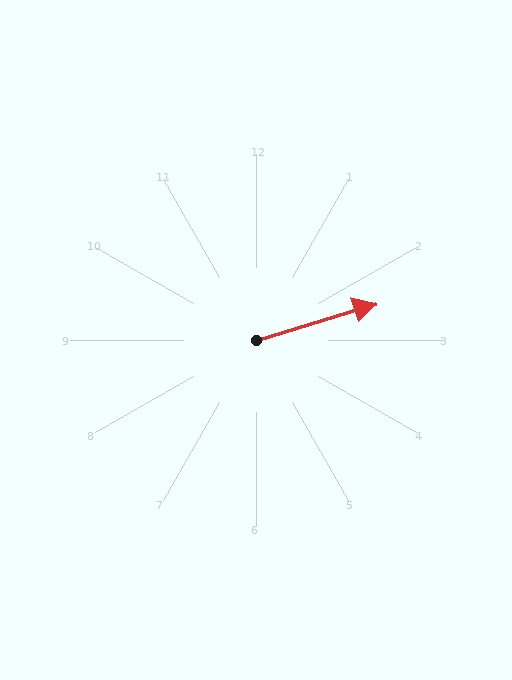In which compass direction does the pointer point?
East.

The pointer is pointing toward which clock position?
Roughly 2 o'clock.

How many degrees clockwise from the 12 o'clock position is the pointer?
Approximately 73 degrees.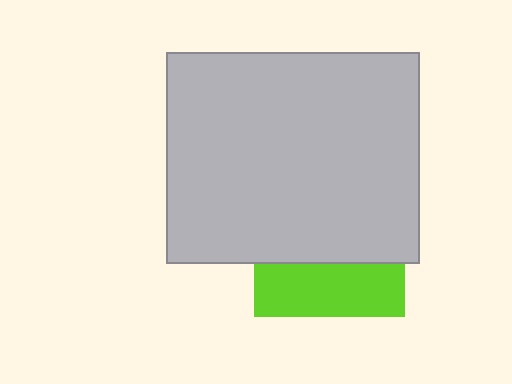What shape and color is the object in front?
The object in front is a light gray rectangle.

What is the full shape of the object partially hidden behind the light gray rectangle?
The partially hidden object is a lime square.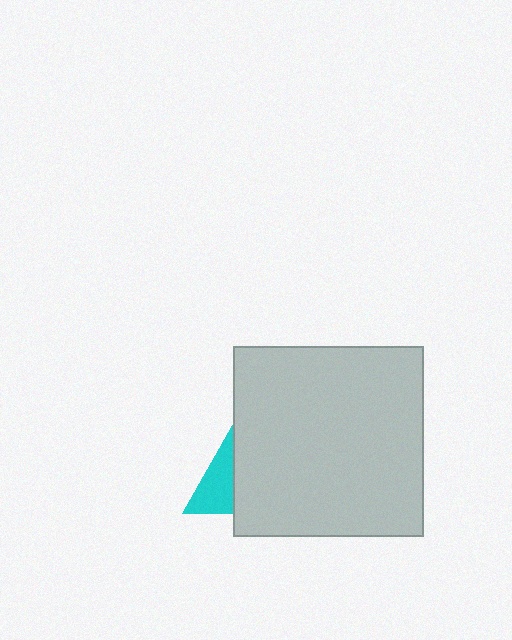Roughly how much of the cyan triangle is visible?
About half of it is visible (roughly 51%).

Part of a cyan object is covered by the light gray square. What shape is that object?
It is a triangle.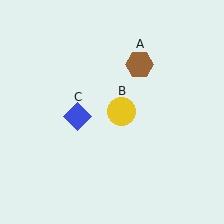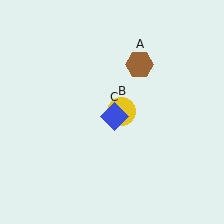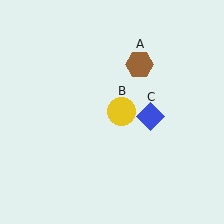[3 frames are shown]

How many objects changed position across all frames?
1 object changed position: blue diamond (object C).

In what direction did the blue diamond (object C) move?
The blue diamond (object C) moved right.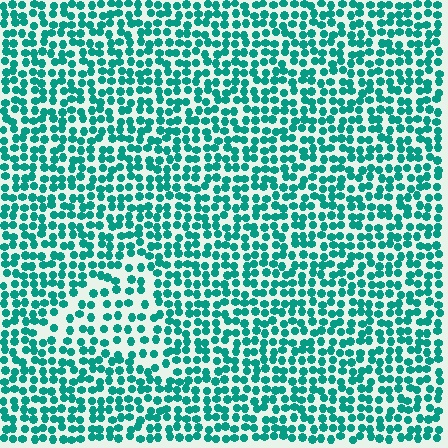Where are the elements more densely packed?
The elements are more densely packed outside the triangle boundary.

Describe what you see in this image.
The image contains small teal elements arranged at two different densities. A triangle-shaped region is visible where the elements are less densely packed than the surrounding area.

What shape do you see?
I see a triangle.